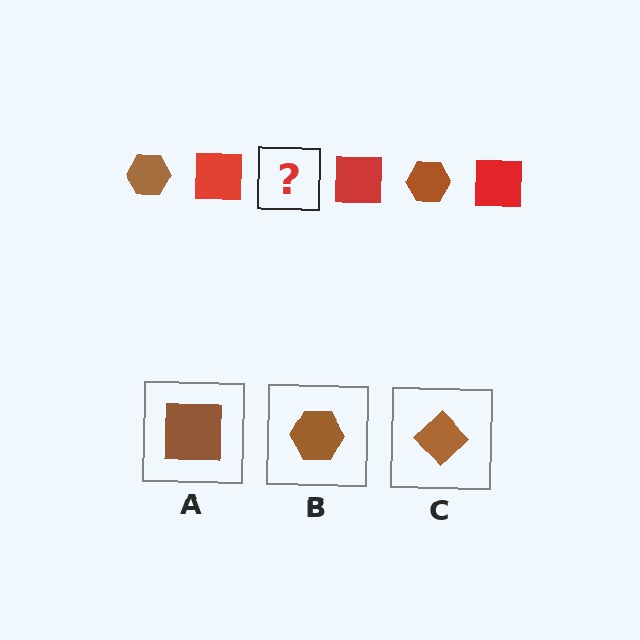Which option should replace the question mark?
Option B.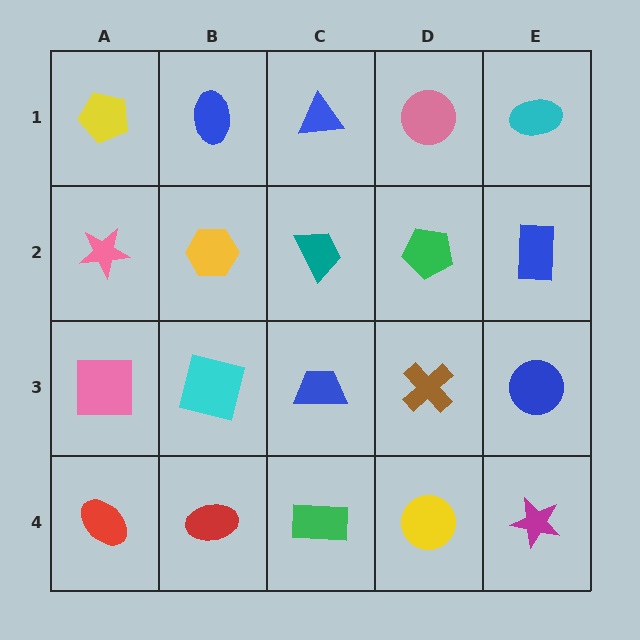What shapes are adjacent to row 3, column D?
A green pentagon (row 2, column D), a yellow circle (row 4, column D), a blue trapezoid (row 3, column C), a blue circle (row 3, column E).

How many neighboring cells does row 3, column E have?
3.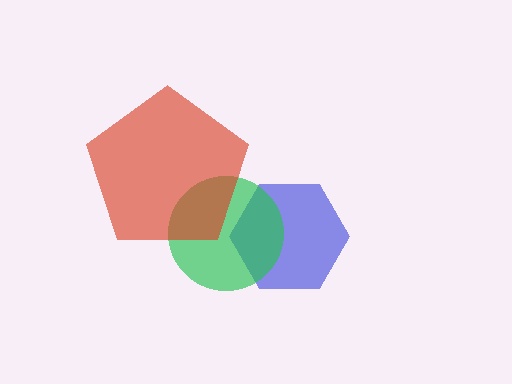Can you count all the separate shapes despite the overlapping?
Yes, there are 3 separate shapes.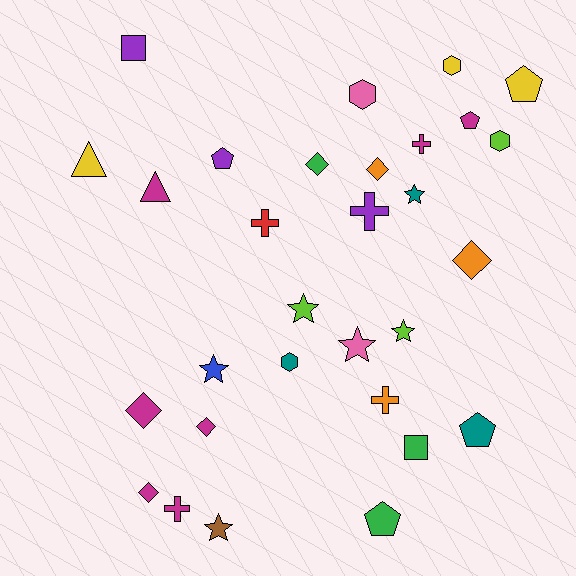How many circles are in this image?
There are no circles.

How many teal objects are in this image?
There are 3 teal objects.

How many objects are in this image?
There are 30 objects.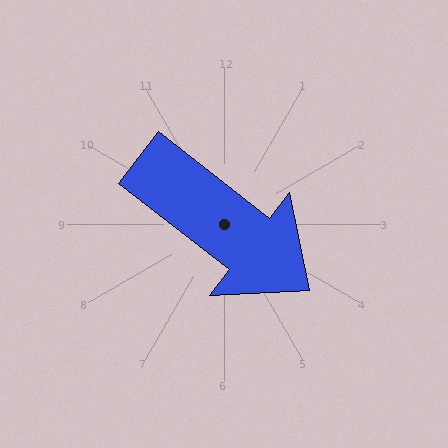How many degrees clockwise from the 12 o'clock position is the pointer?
Approximately 128 degrees.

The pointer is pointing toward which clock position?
Roughly 4 o'clock.